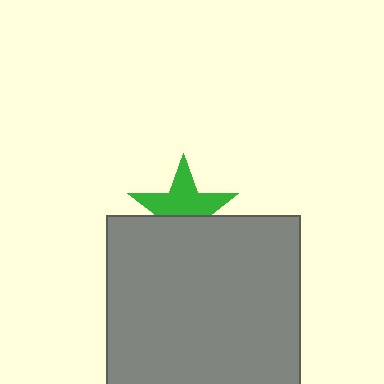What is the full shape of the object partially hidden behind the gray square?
The partially hidden object is a green star.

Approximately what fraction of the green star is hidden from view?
Roughly 41% of the green star is hidden behind the gray square.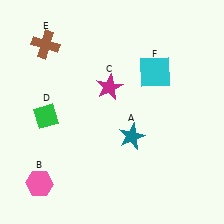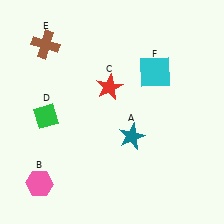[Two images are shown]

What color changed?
The star (C) changed from magenta in Image 1 to red in Image 2.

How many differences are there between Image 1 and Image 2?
There is 1 difference between the two images.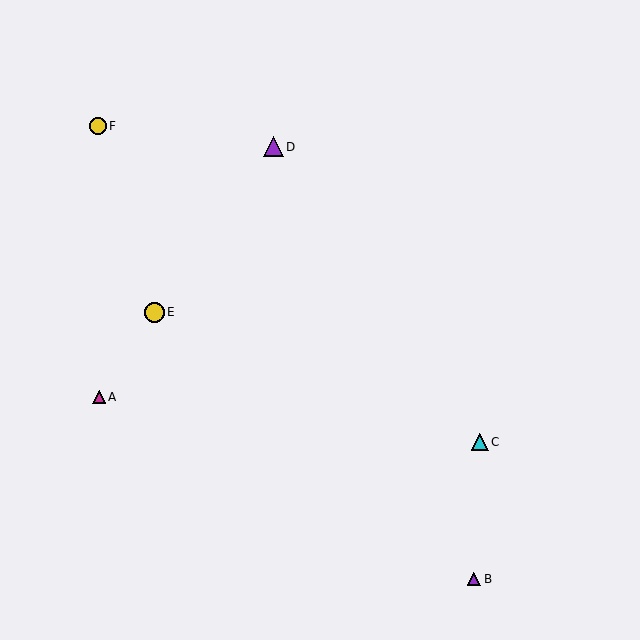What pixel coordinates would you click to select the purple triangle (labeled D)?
Click at (273, 147) to select the purple triangle D.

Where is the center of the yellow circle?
The center of the yellow circle is at (154, 312).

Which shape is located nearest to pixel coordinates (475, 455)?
The cyan triangle (labeled C) at (480, 442) is nearest to that location.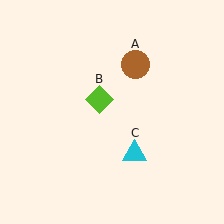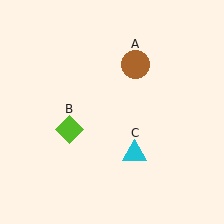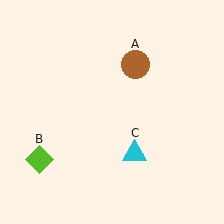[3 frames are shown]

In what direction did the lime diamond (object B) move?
The lime diamond (object B) moved down and to the left.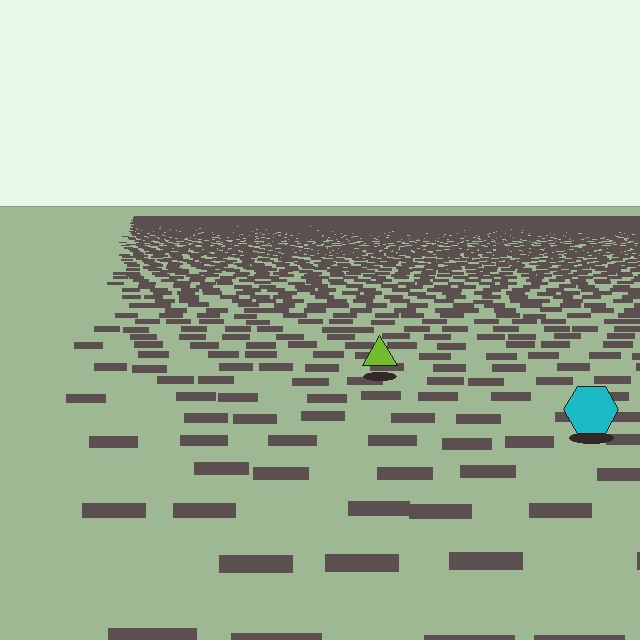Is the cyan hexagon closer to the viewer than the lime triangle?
Yes. The cyan hexagon is closer — you can tell from the texture gradient: the ground texture is coarser near it.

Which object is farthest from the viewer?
The lime triangle is farthest from the viewer. It appears smaller and the ground texture around it is denser.